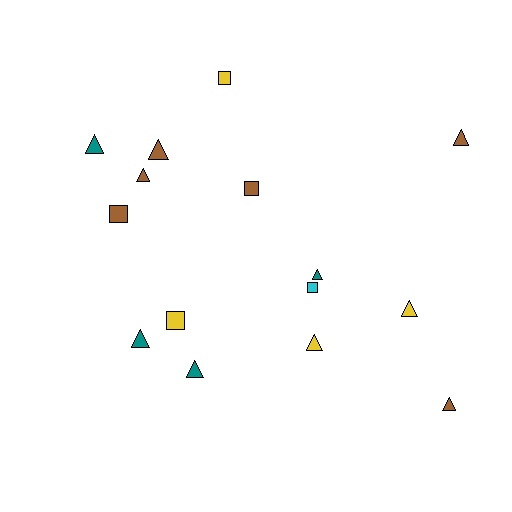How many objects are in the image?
There are 15 objects.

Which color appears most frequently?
Brown, with 6 objects.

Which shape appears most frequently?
Triangle, with 10 objects.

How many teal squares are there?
There are no teal squares.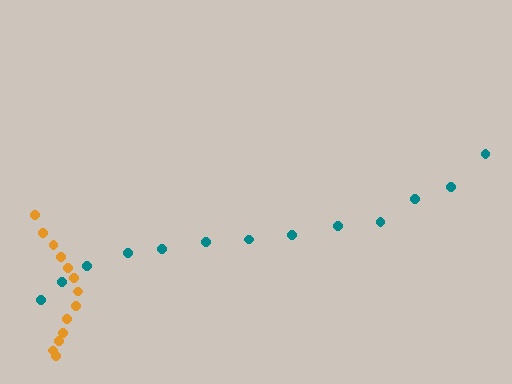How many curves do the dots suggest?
There are 2 distinct paths.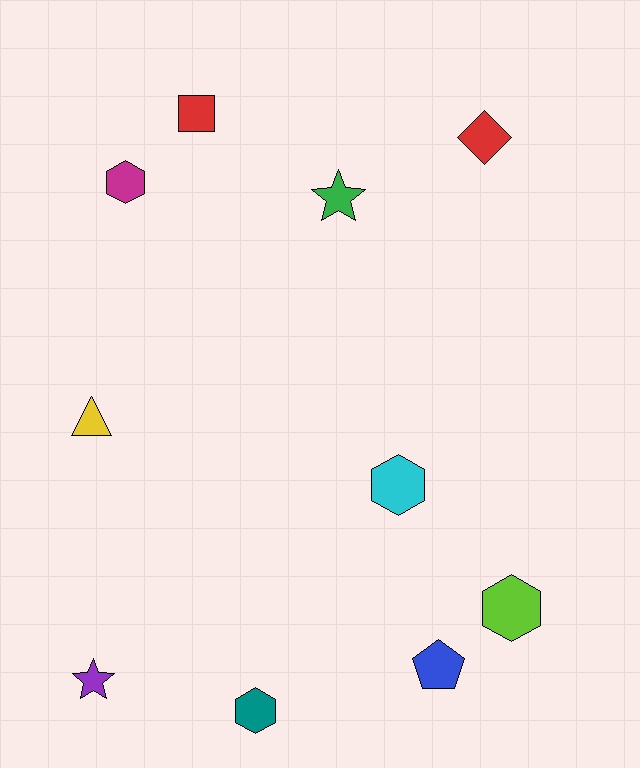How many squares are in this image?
There is 1 square.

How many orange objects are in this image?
There are no orange objects.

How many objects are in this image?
There are 10 objects.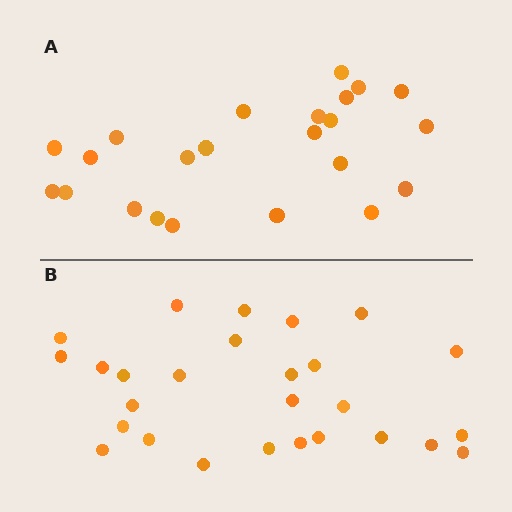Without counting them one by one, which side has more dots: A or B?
Region B (the bottom region) has more dots.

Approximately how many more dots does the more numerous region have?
Region B has about 4 more dots than region A.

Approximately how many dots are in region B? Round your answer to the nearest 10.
About 30 dots. (The exact count is 27, which rounds to 30.)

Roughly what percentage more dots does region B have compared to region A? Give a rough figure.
About 15% more.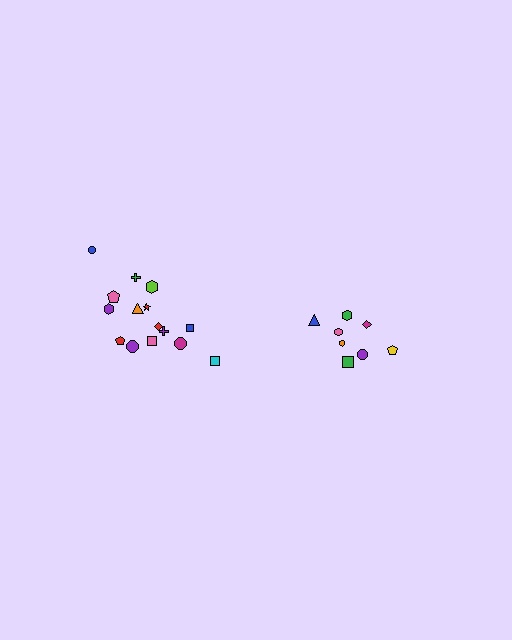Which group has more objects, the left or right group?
The left group.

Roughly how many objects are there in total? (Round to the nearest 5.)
Roughly 25 objects in total.